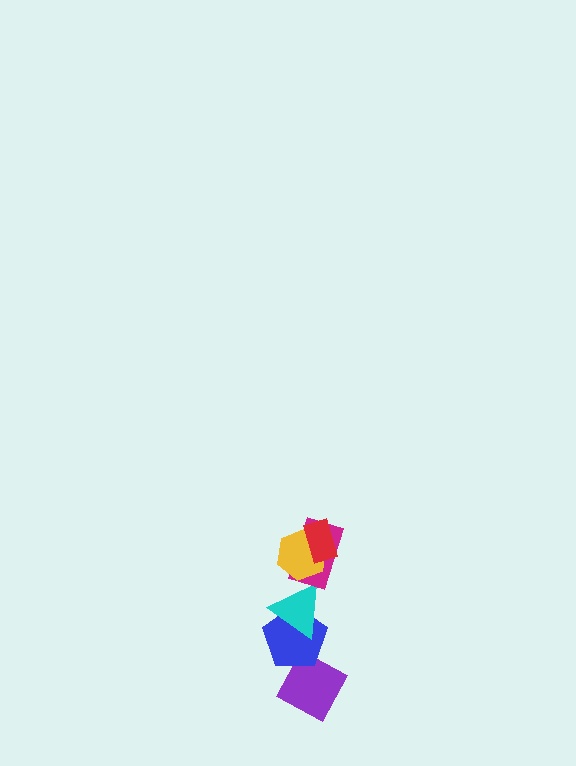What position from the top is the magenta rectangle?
The magenta rectangle is 3rd from the top.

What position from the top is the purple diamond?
The purple diamond is 6th from the top.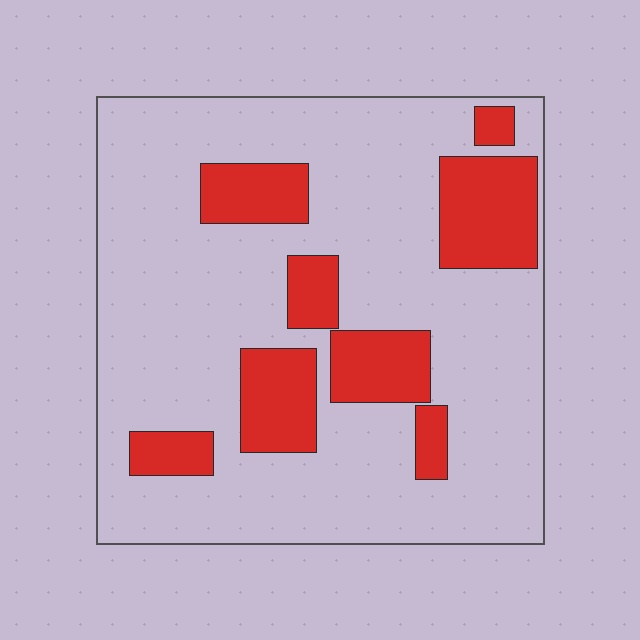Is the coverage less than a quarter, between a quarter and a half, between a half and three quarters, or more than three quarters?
Less than a quarter.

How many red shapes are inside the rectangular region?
8.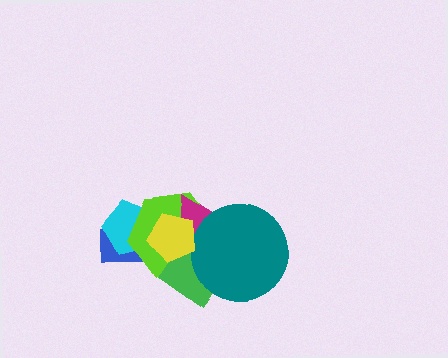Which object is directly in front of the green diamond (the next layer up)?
The teal circle is directly in front of the green diamond.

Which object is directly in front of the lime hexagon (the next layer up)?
The magenta triangle is directly in front of the lime hexagon.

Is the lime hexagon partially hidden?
Yes, it is partially covered by another shape.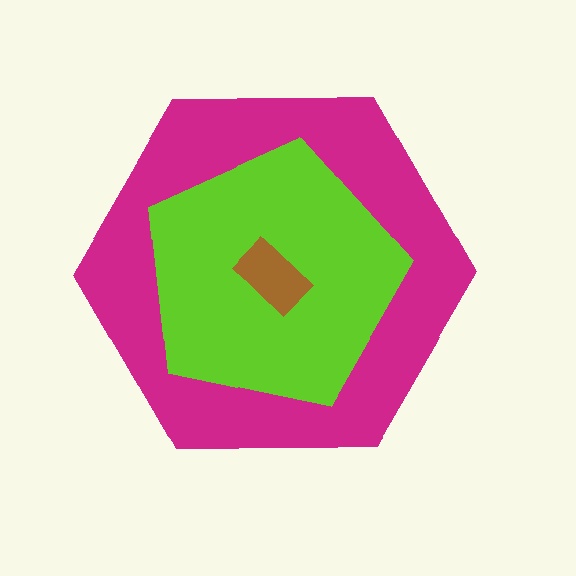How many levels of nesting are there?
3.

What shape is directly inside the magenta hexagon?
The lime pentagon.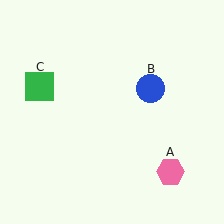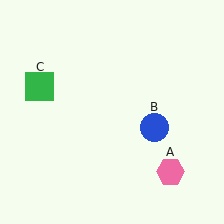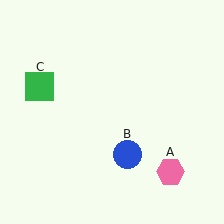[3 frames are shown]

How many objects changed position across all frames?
1 object changed position: blue circle (object B).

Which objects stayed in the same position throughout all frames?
Pink hexagon (object A) and green square (object C) remained stationary.